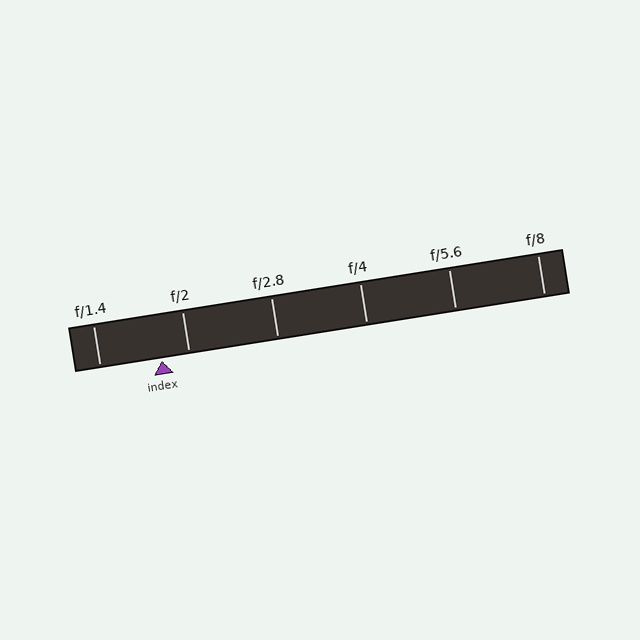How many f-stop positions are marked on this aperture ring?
There are 6 f-stop positions marked.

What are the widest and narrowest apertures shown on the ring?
The widest aperture shown is f/1.4 and the narrowest is f/8.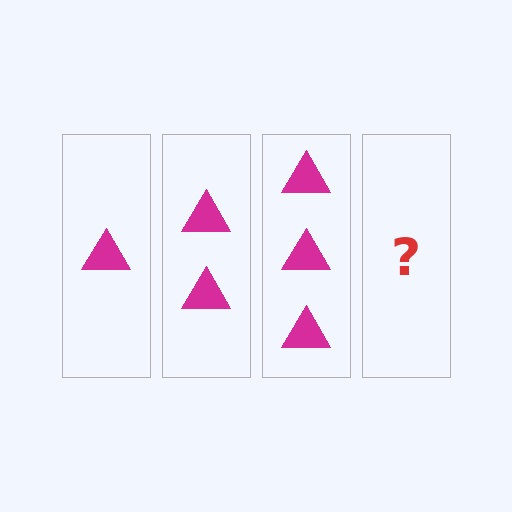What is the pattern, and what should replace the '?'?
The pattern is that each step adds one more triangle. The '?' should be 4 triangles.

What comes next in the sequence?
The next element should be 4 triangles.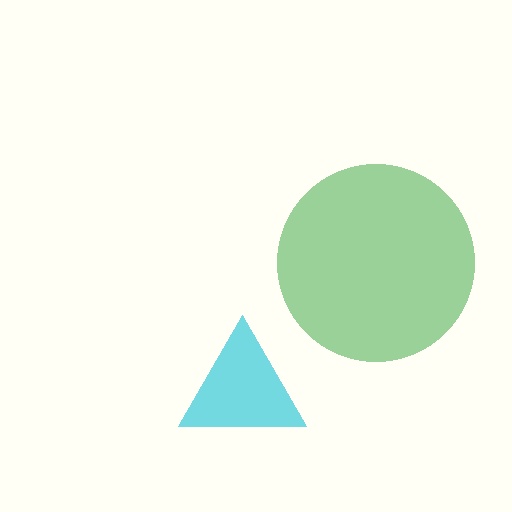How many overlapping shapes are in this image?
There are 2 overlapping shapes in the image.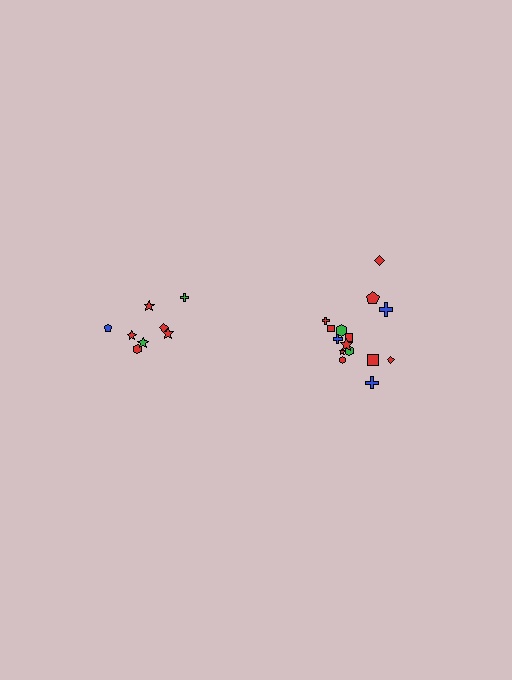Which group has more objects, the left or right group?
The right group.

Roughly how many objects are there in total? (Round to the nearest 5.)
Roughly 25 objects in total.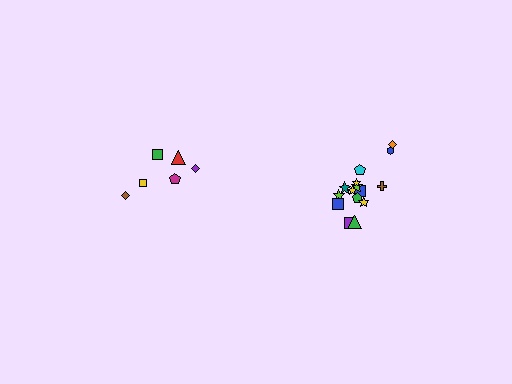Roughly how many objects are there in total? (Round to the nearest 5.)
Roughly 20 objects in total.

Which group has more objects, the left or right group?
The right group.